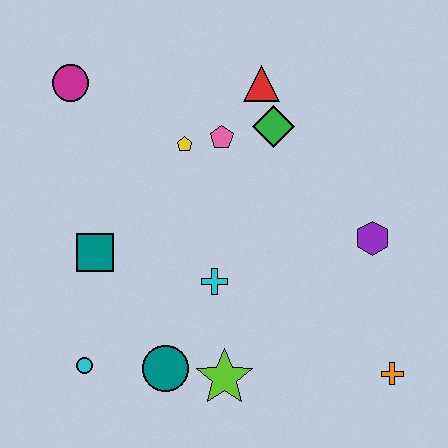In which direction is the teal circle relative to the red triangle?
The teal circle is below the red triangle.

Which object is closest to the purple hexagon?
The orange cross is closest to the purple hexagon.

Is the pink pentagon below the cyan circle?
No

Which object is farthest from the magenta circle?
The orange cross is farthest from the magenta circle.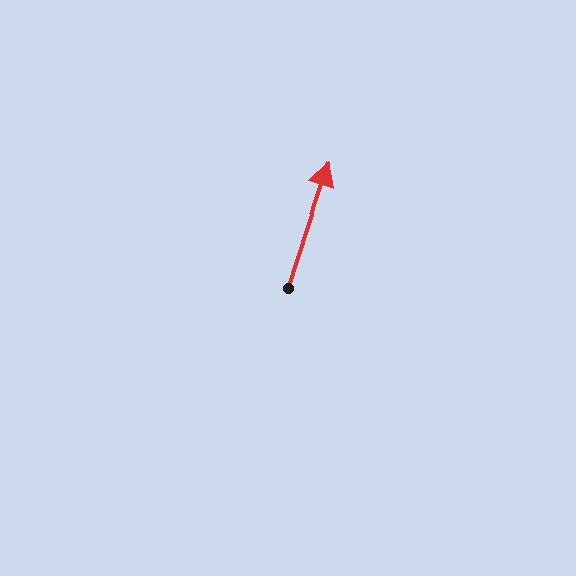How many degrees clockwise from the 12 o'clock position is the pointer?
Approximately 18 degrees.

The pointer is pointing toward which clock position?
Roughly 1 o'clock.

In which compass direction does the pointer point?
North.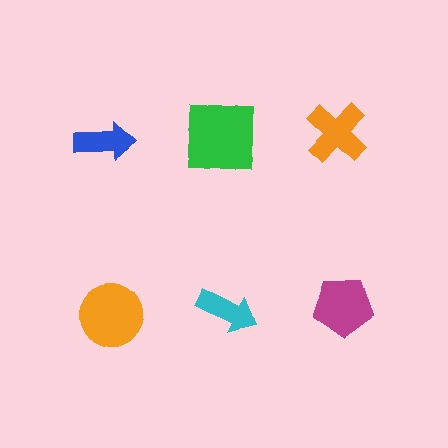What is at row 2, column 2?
A cyan arrow.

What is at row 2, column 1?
An orange circle.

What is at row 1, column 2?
A green square.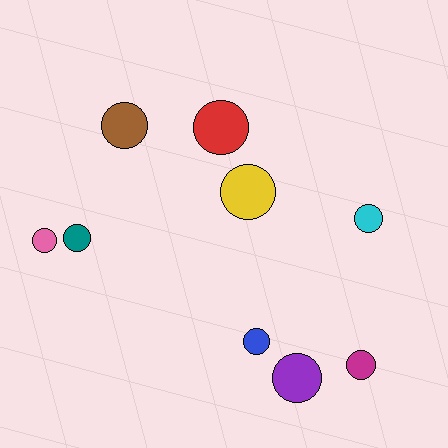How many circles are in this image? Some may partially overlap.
There are 9 circles.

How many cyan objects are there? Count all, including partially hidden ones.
There is 1 cyan object.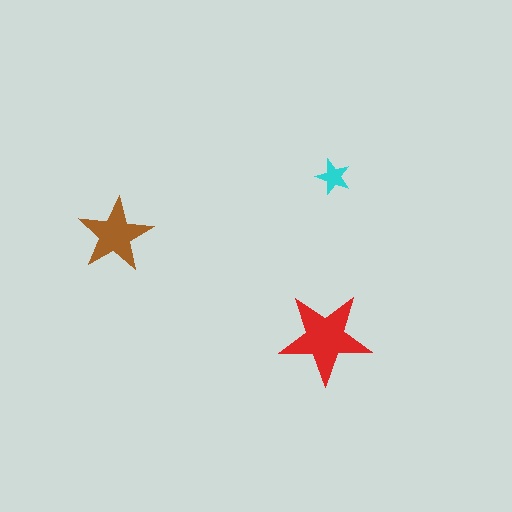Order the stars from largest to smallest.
the red one, the brown one, the cyan one.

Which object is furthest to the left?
The brown star is leftmost.